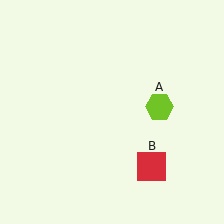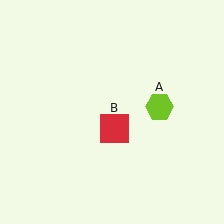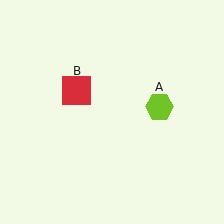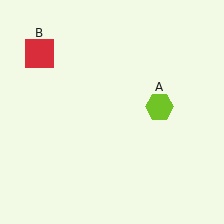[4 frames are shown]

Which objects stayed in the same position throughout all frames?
Lime hexagon (object A) remained stationary.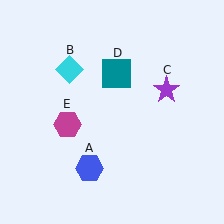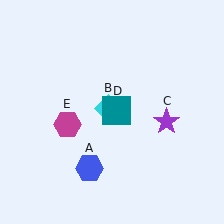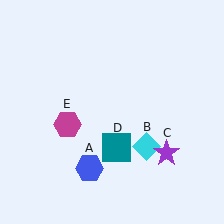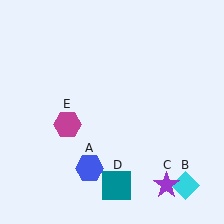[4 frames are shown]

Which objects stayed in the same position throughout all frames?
Blue hexagon (object A) and magenta hexagon (object E) remained stationary.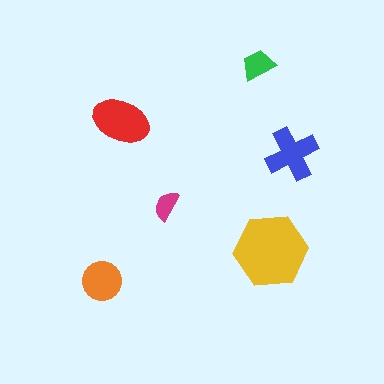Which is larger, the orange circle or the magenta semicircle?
The orange circle.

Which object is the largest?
The yellow hexagon.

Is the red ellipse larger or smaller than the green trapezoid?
Larger.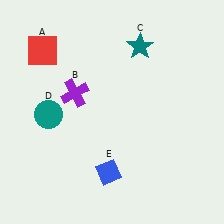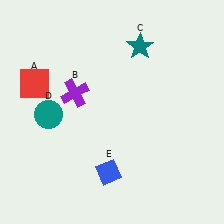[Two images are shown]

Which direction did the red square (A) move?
The red square (A) moved down.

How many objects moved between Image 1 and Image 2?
1 object moved between the two images.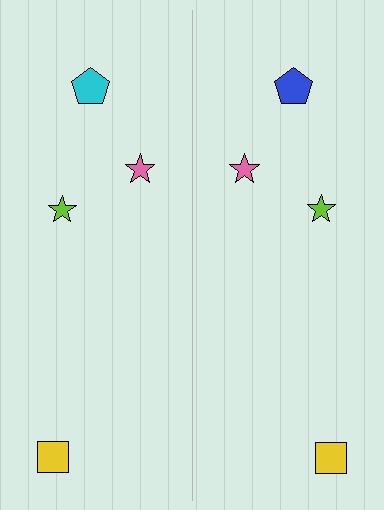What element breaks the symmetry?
The blue pentagon on the right side breaks the symmetry — its mirror counterpart is cyan.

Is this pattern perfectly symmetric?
No, the pattern is not perfectly symmetric. The blue pentagon on the right side breaks the symmetry — its mirror counterpart is cyan.